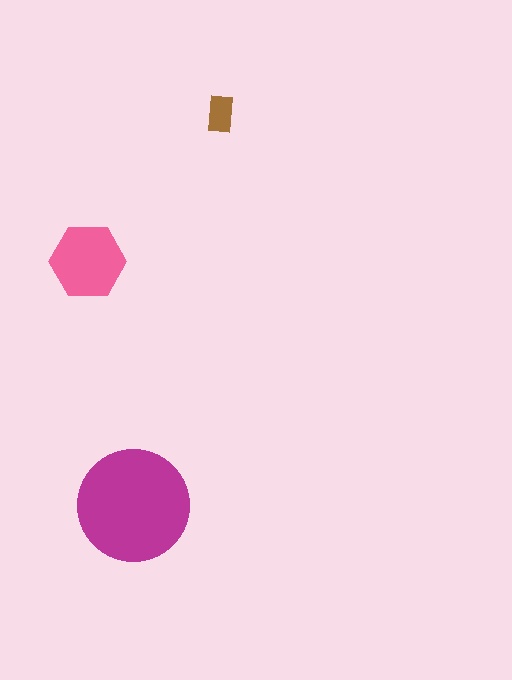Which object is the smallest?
The brown rectangle.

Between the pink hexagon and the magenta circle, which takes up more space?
The magenta circle.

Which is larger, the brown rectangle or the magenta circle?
The magenta circle.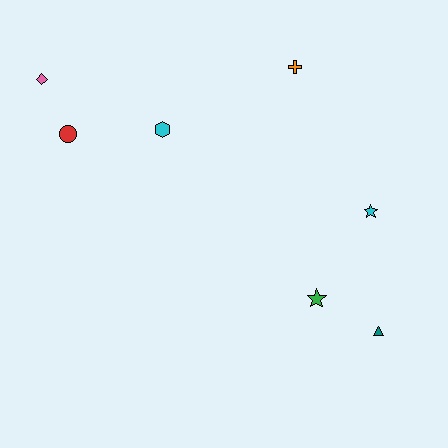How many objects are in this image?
There are 7 objects.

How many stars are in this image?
There are 2 stars.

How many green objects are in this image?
There is 1 green object.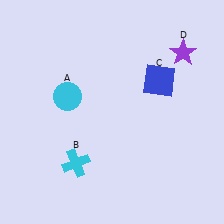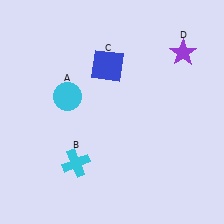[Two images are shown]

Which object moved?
The blue square (C) moved left.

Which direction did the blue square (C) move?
The blue square (C) moved left.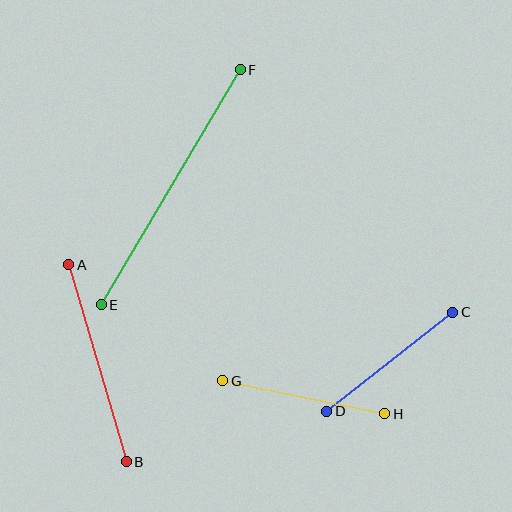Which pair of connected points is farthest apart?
Points E and F are farthest apart.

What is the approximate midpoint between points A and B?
The midpoint is at approximately (97, 363) pixels.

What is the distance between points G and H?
The distance is approximately 165 pixels.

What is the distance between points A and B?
The distance is approximately 205 pixels.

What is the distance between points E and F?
The distance is approximately 273 pixels.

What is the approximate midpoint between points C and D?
The midpoint is at approximately (390, 362) pixels.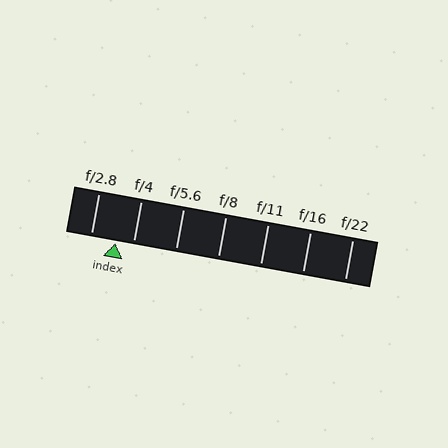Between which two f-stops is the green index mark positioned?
The index mark is between f/2.8 and f/4.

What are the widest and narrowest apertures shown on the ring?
The widest aperture shown is f/2.8 and the narrowest is f/22.